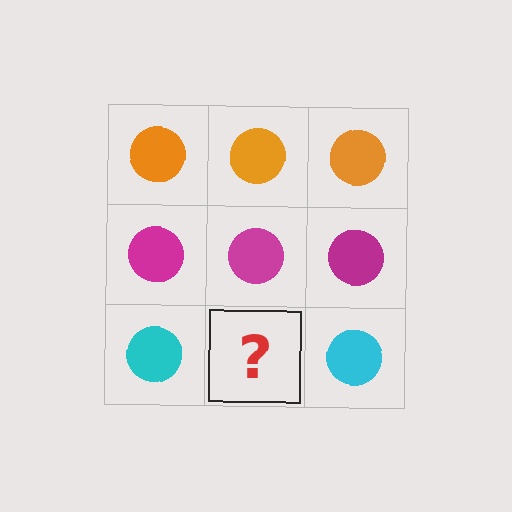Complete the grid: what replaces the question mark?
The question mark should be replaced with a cyan circle.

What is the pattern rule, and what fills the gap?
The rule is that each row has a consistent color. The gap should be filled with a cyan circle.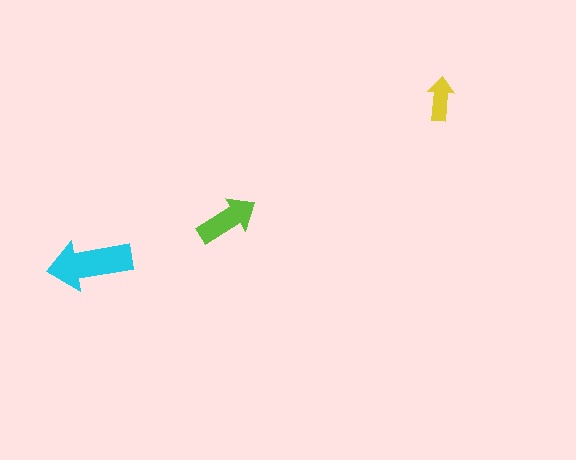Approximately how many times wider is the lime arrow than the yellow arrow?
About 1.5 times wider.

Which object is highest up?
The yellow arrow is topmost.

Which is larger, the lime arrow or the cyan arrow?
The cyan one.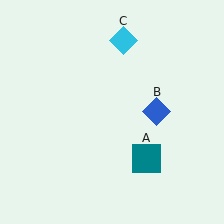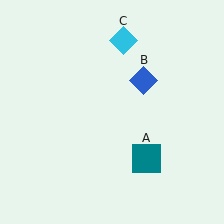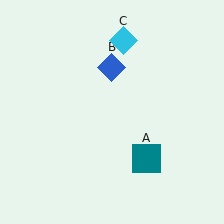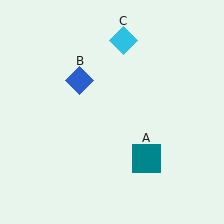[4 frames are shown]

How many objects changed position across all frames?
1 object changed position: blue diamond (object B).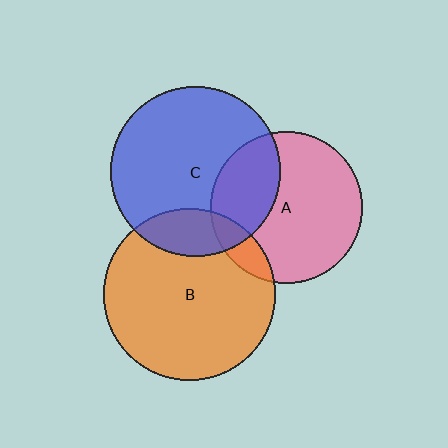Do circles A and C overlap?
Yes.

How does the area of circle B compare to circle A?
Approximately 1.3 times.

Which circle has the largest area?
Circle B (orange).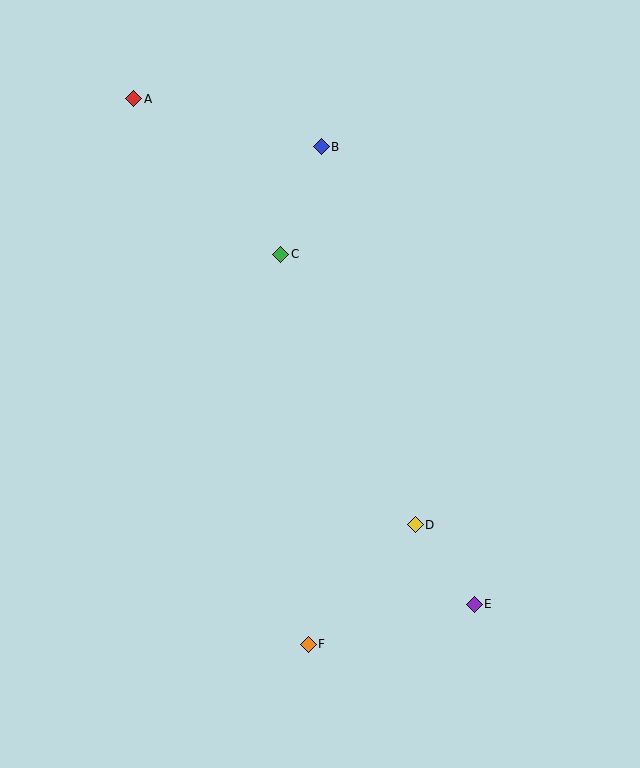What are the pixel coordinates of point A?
Point A is at (134, 99).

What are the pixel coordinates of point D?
Point D is at (415, 525).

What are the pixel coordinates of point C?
Point C is at (281, 254).